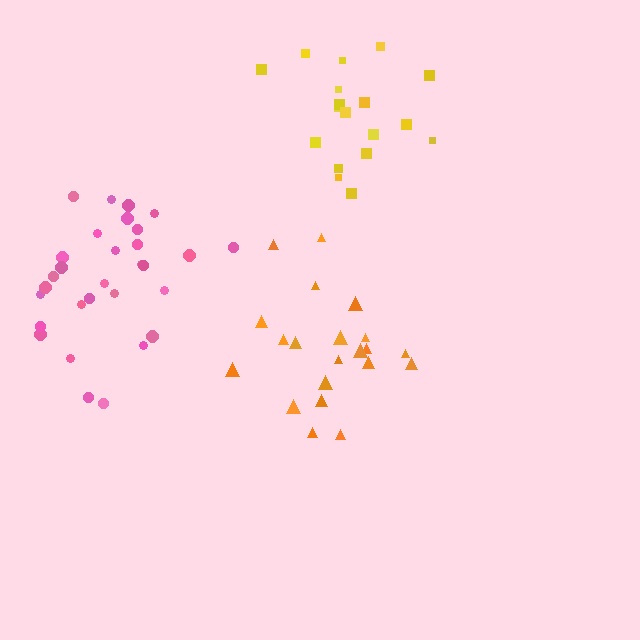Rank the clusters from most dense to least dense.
pink, orange, yellow.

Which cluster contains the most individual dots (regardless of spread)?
Pink (30).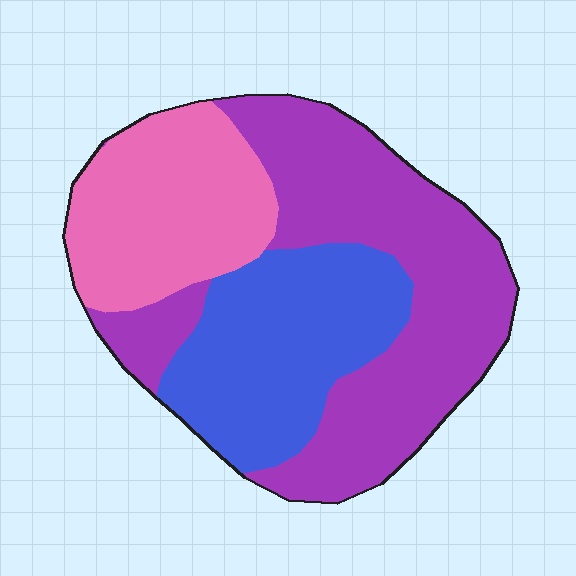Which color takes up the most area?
Purple, at roughly 45%.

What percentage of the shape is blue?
Blue covers 28% of the shape.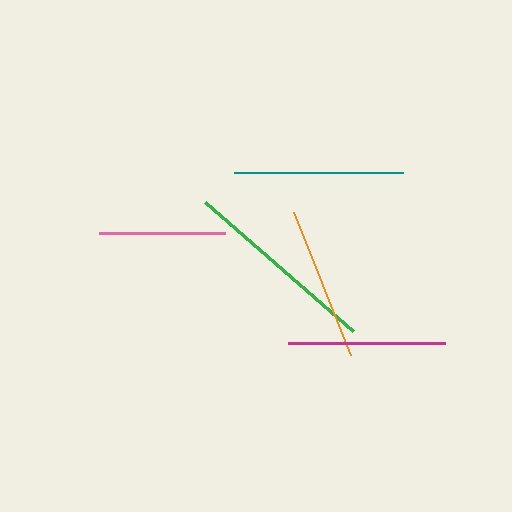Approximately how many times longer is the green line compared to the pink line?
The green line is approximately 1.6 times the length of the pink line.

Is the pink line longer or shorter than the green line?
The green line is longer than the pink line.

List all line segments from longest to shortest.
From longest to shortest: green, teal, magenta, orange, pink.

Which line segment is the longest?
The green line is the longest at approximately 196 pixels.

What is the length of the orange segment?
The orange segment is approximately 154 pixels long.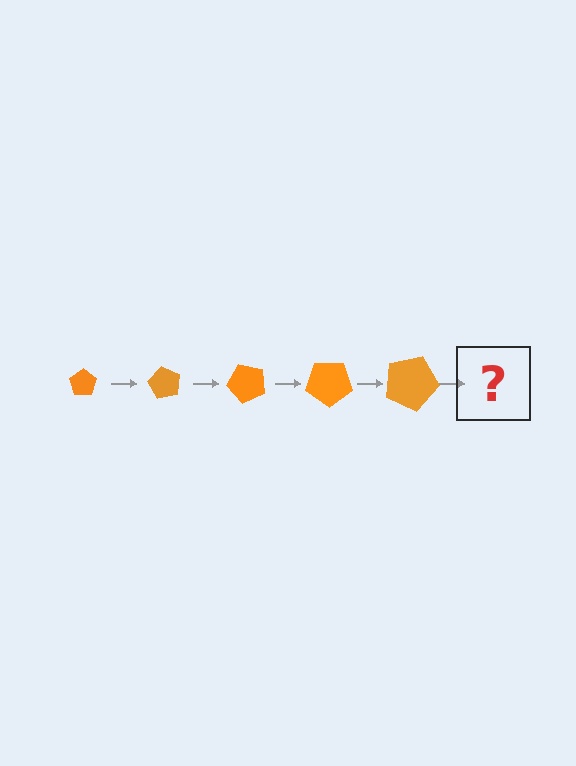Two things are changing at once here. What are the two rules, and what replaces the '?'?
The two rules are that the pentagon grows larger each step and it rotates 60 degrees each step. The '?' should be a pentagon, larger than the previous one and rotated 300 degrees from the start.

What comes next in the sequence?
The next element should be a pentagon, larger than the previous one and rotated 300 degrees from the start.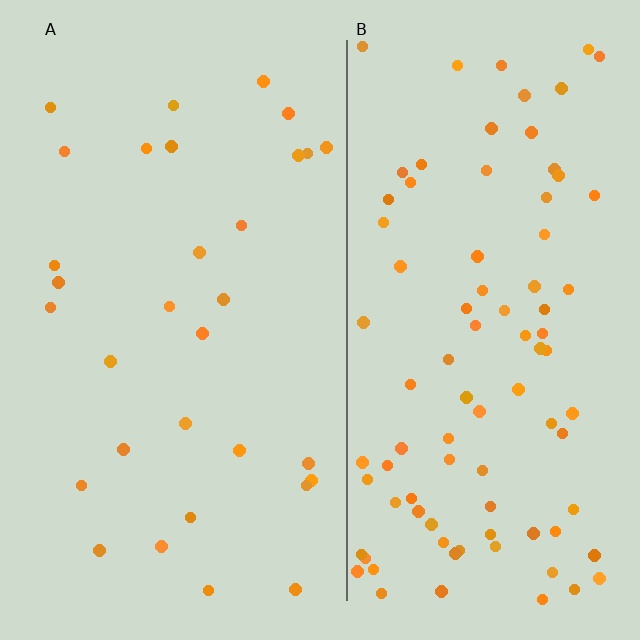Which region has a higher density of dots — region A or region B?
B (the right).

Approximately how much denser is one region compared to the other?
Approximately 2.9× — region B over region A.